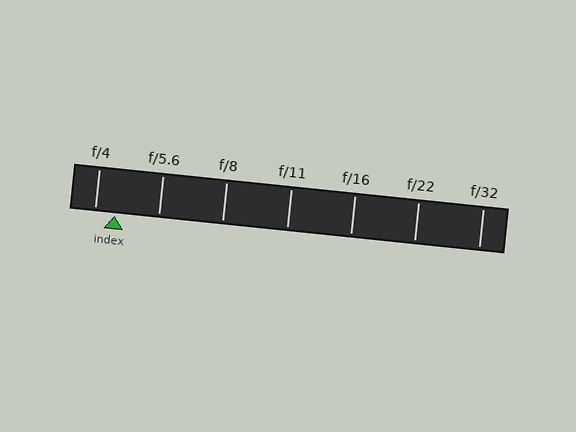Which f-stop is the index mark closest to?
The index mark is closest to f/4.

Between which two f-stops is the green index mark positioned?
The index mark is between f/4 and f/5.6.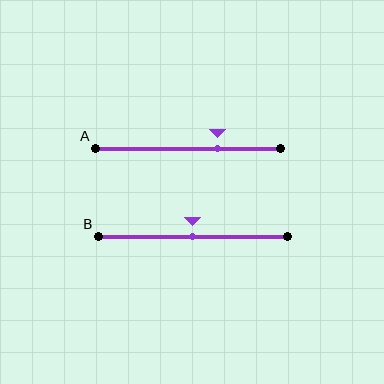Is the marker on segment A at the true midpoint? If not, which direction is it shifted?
No, the marker on segment A is shifted to the right by about 16% of the segment length.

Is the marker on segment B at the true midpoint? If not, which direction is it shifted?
Yes, the marker on segment B is at the true midpoint.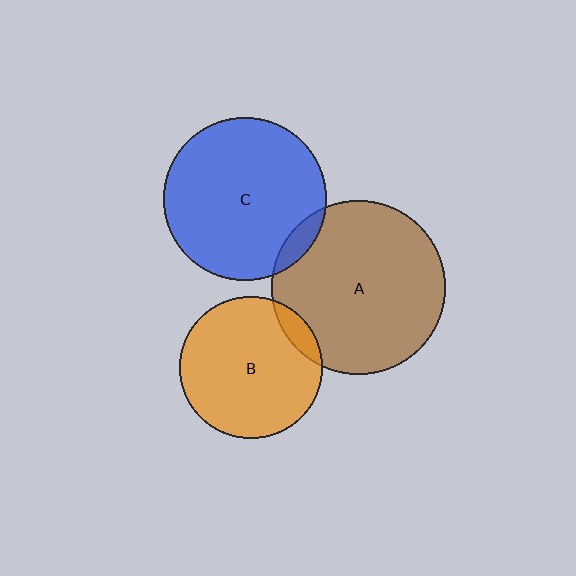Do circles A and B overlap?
Yes.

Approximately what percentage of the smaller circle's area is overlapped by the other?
Approximately 10%.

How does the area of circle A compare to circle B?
Approximately 1.5 times.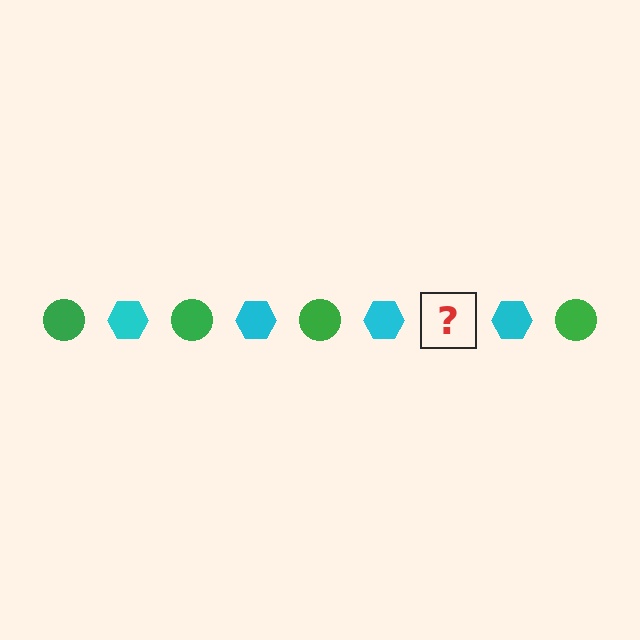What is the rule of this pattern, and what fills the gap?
The rule is that the pattern alternates between green circle and cyan hexagon. The gap should be filled with a green circle.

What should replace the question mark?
The question mark should be replaced with a green circle.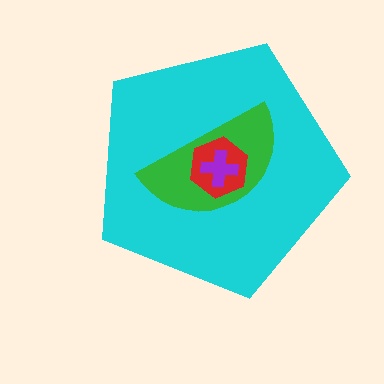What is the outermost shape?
The cyan pentagon.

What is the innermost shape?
The purple cross.